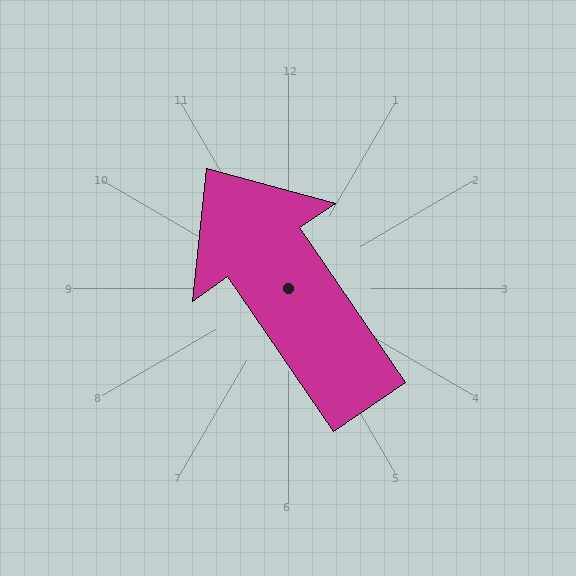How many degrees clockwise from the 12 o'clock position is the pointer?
Approximately 326 degrees.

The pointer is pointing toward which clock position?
Roughly 11 o'clock.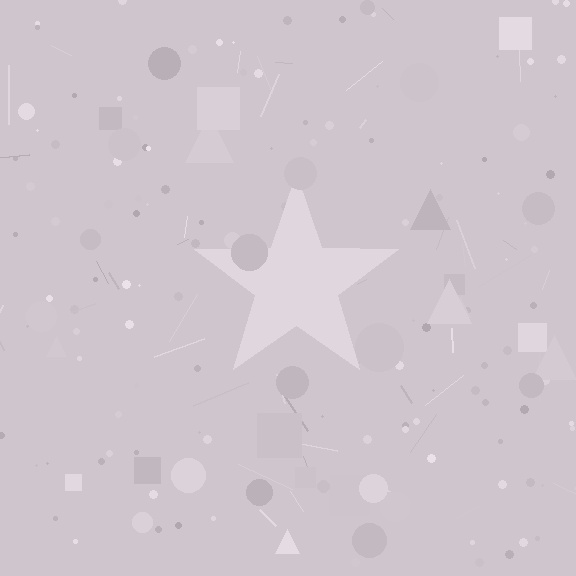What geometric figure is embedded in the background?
A star is embedded in the background.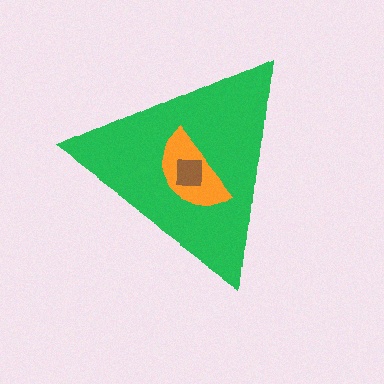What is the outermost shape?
The green triangle.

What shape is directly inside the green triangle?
The orange semicircle.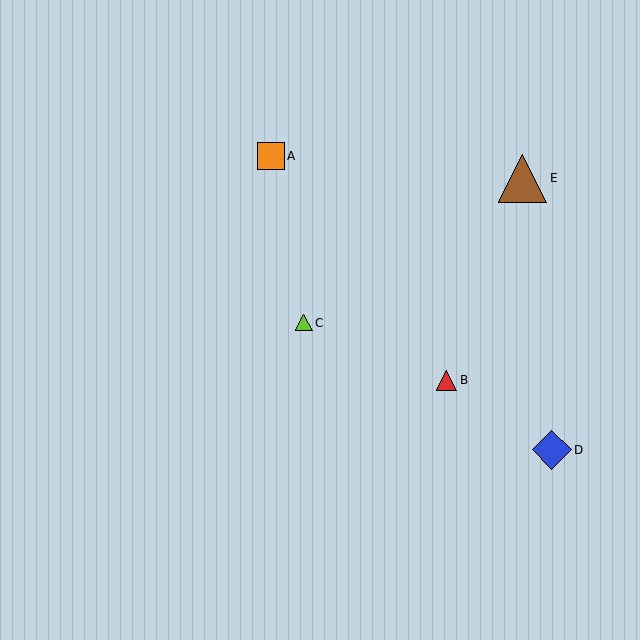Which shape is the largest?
The brown triangle (labeled E) is the largest.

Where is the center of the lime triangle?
The center of the lime triangle is at (304, 323).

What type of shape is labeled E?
Shape E is a brown triangle.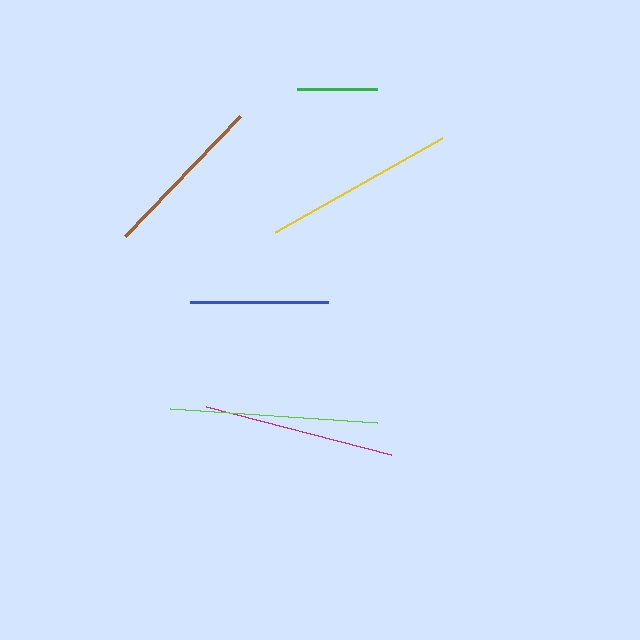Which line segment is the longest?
The lime line is the longest at approximately 207 pixels.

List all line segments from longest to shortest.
From longest to shortest: lime, yellow, magenta, brown, blue, green.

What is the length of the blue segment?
The blue segment is approximately 138 pixels long.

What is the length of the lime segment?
The lime segment is approximately 207 pixels long.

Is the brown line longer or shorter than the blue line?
The brown line is longer than the blue line.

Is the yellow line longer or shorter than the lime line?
The lime line is longer than the yellow line.